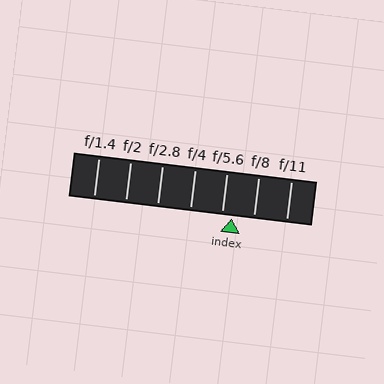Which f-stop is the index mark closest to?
The index mark is closest to f/5.6.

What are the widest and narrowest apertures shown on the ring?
The widest aperture shown is f/1.4 and the narrowest is f/11.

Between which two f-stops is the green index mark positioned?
The index mark is between f/5.6 and f/8.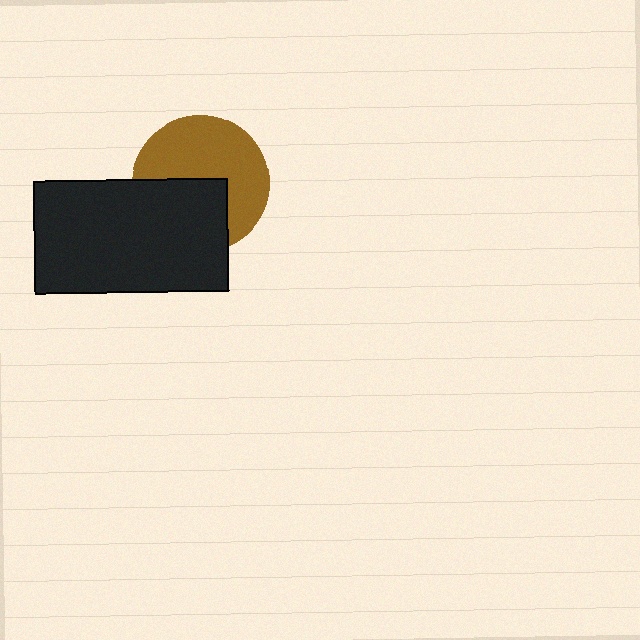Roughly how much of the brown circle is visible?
About half of it is visible (roughly 59%).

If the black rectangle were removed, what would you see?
You would see the complete brown circle.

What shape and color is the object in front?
The object in front is a black rectangle.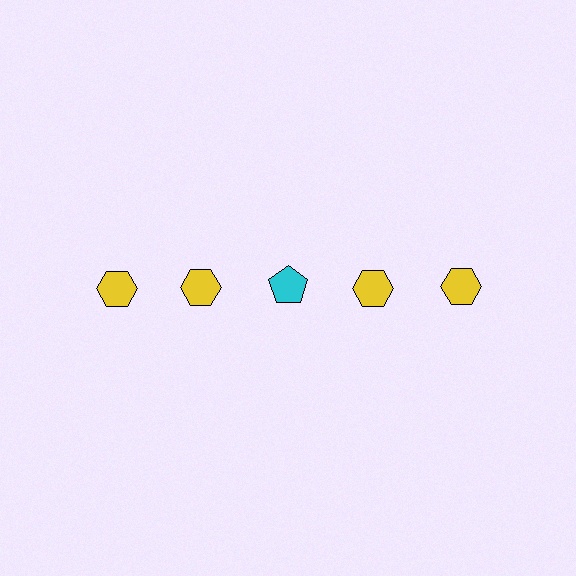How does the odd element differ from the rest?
It differs in both color (cyan instead of yellow) and shape (pentagon instead of hexagon).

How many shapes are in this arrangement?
There are 5 shapes arranged in a grid pattern.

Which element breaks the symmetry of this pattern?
The cyan pentagon in the top row, center column breaks the symmetry. All other shapes are yellow hexagons.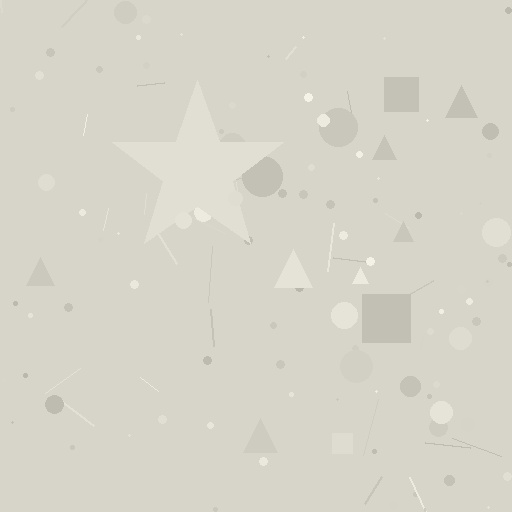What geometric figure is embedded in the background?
A star is embedded in the background.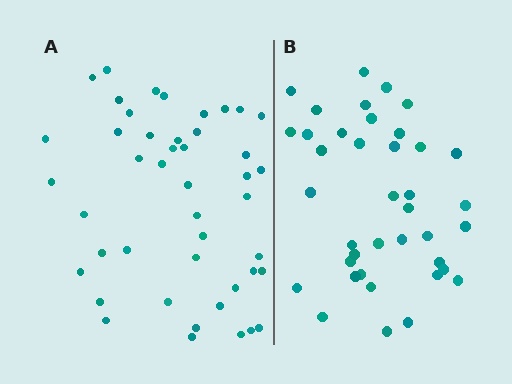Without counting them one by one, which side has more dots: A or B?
Region A (the left region) has more dots.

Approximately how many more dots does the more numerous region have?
Region A has about 6 more dots than region B.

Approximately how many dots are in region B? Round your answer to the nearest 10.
About 40 dots. (The exact count is 39, which rounds to 40.)